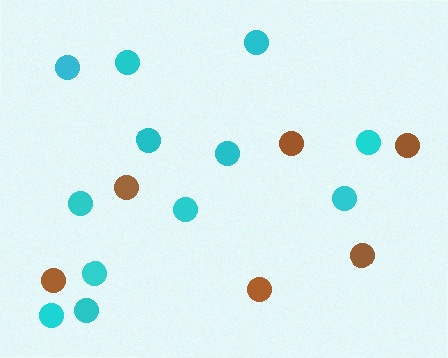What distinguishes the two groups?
There are 2 groups: one group of brown circles (6) and one group of cyan circles (12).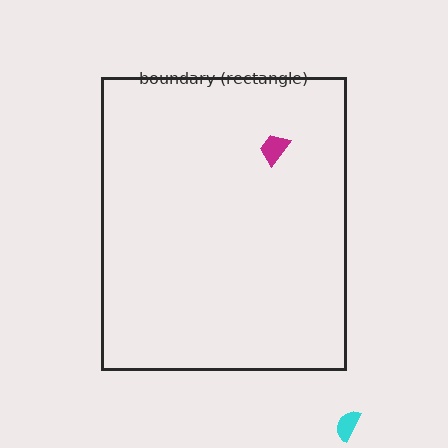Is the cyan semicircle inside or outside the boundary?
Outside.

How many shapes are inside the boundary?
1 inside, 1 outside.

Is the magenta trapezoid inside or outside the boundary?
Inside.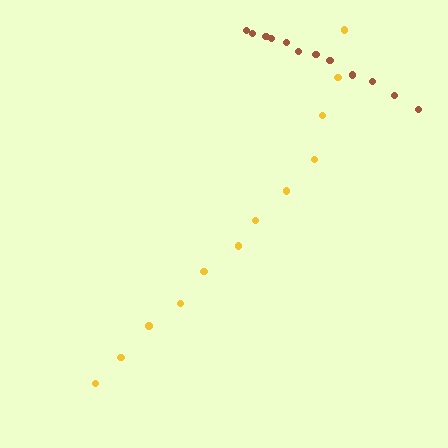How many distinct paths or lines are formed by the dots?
There are 2 distinct paths.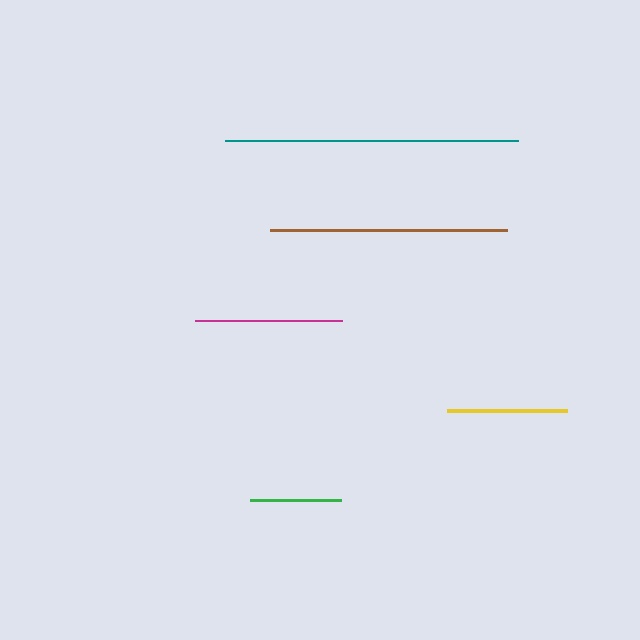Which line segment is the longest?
The teal line is the longest at approximately 294 pixels.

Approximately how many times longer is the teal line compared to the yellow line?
The teal line is approximately 2.4 times the length of the yellow line.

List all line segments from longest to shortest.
From longest to shortest: teal, brown, magenta, yellow, green.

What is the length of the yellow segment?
The yellow segment is approximately 120 pixels long.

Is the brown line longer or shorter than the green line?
The brown line is longer than the green line.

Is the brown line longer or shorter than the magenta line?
The brown line is longer than the magenta line.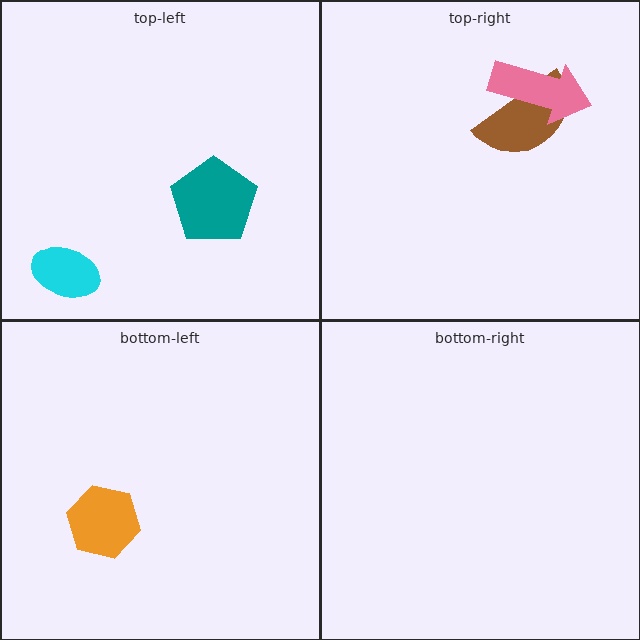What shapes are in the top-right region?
The brown semicircle, the pink arrow.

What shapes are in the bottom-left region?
The orange hexagon.